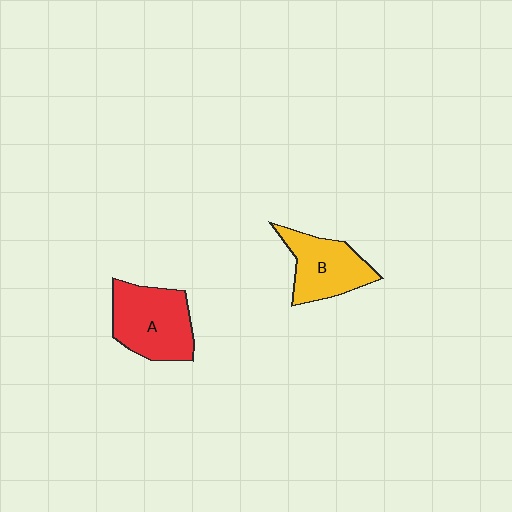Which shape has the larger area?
Shape A (red).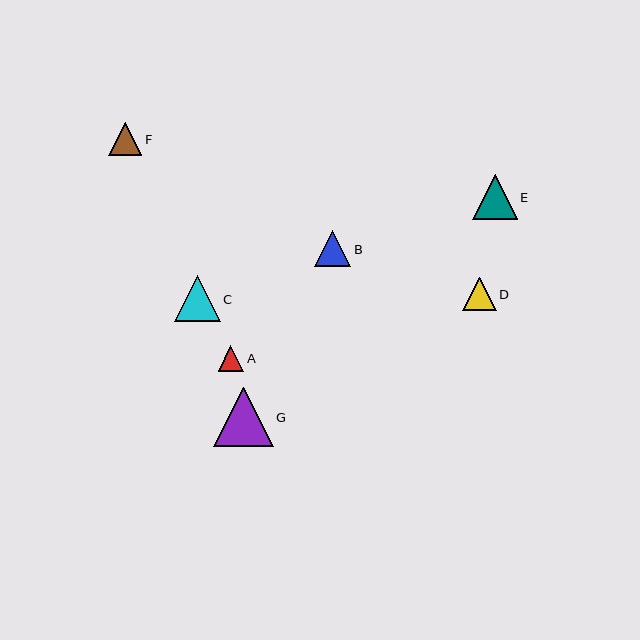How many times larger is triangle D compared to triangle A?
Triangle D is approximately 1.3 times the size of triangle A.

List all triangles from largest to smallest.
From largest to smallest: G, C, E, B, D, F, A.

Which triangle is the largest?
Triangle G is the largest with a size of approximately 59 pixels.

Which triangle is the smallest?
Triangle A is the smallest with a size of approximately 26 pixels.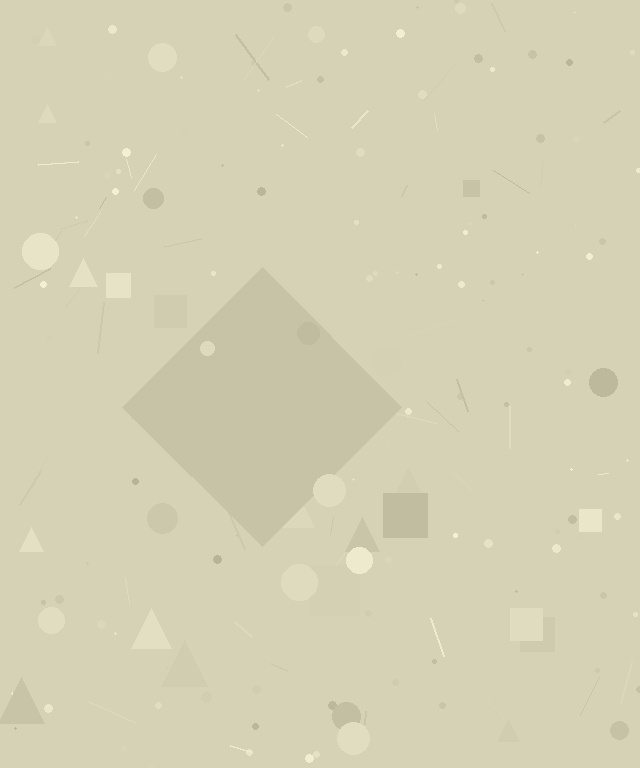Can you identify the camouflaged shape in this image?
The camouflaged shape is a diamond.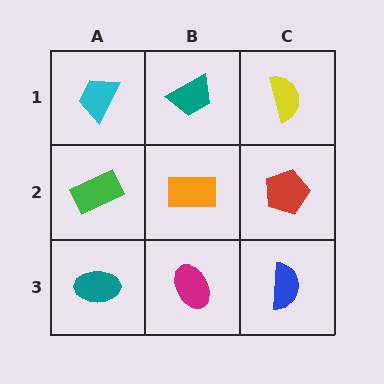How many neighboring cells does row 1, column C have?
2.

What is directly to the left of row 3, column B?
A teal ellipse.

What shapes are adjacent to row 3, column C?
A red pentagon (row 2, column C), a magenta ellipse (row 3, column B).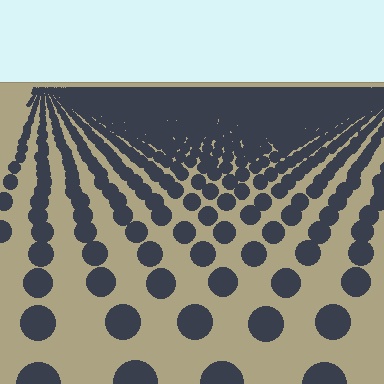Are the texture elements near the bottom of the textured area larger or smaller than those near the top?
Larger. Near the bottom, elements are closer to the viewer and appear at a bigger on-screen size.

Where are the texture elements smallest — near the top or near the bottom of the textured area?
Near the top.